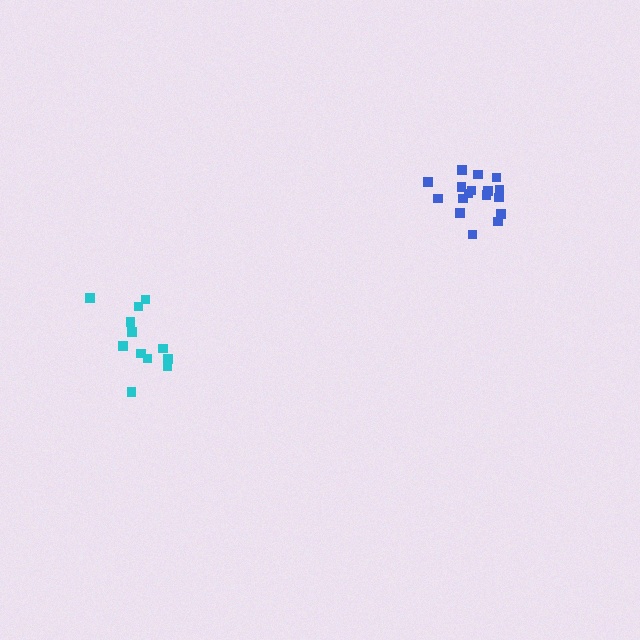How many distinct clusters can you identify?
There are 2 distinct clusters.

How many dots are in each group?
Group 1: 17 dots, Group 2: 12 dots (29 total).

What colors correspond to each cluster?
The clusters are colored: blue, cyan.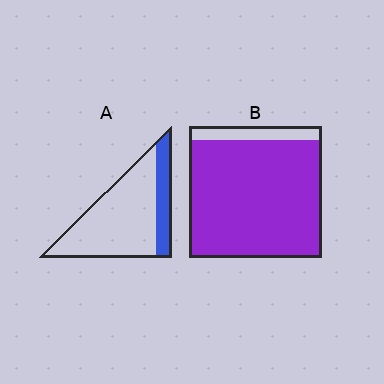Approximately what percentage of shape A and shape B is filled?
A is approximately 25% and B is approximately 90%.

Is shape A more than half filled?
No.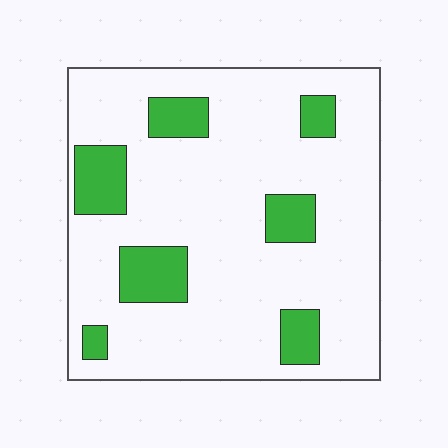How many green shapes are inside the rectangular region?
7.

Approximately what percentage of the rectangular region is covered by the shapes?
Approximately 20%.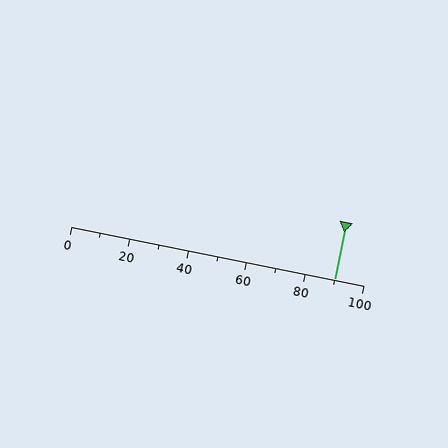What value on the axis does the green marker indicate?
The marker indicates approximately 90.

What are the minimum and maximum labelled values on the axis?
The axis runs from 0 to 100.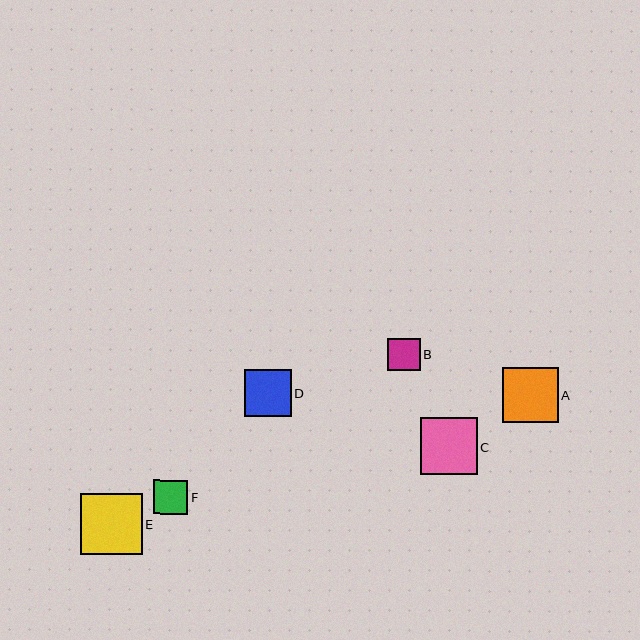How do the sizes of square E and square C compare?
Square E and square C are approximately the same size.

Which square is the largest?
Square E is the largest with a size of approximately 61 pixels.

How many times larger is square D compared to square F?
Square D is approximately 1.4 times the size of square F.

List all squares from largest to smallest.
From largest to smallest: E, C, A, D, F, B.